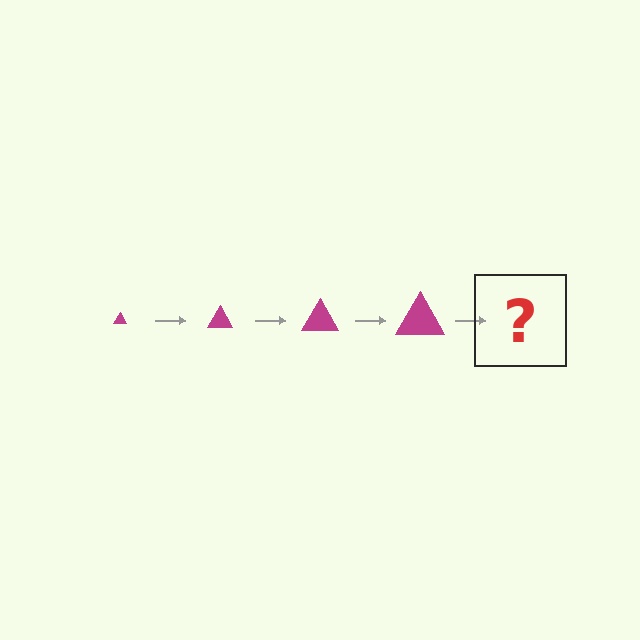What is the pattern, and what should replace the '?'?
The pattern is that the triangle gets progressively larger each step. The '?' should be a magenta triangle, larger than the previous one.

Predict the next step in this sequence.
The next step is a magenta triangle, larger than the previous one.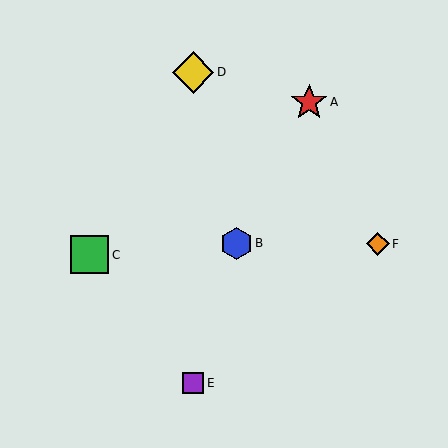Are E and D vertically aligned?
Yes, both are at x≈193.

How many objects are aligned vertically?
2 objects (D, E) are aligned vertically.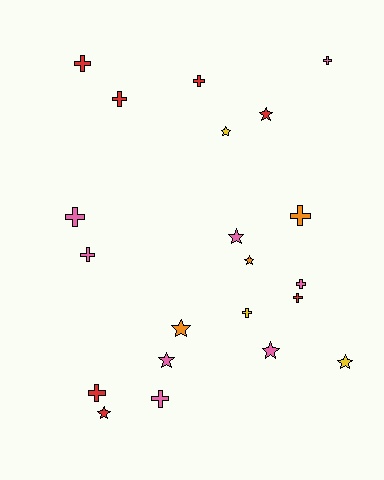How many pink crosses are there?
There are 5 pink crosses.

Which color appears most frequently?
Pink, with 8 objects.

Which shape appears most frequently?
Cross, with 12 objects.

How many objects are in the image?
There are 21 objects.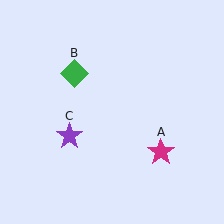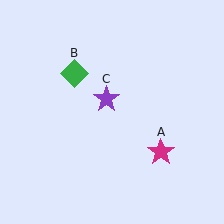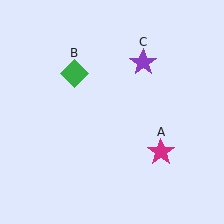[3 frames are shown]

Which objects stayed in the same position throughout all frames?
Magenta star (object A) and green diamond (object B) remained stationary.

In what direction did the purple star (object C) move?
The purple star (object C) moved up and to the right.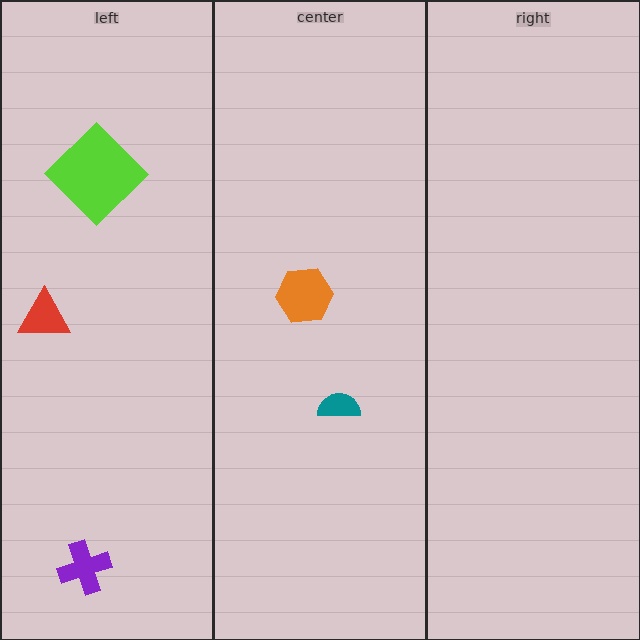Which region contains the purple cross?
The left region.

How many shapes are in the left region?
3.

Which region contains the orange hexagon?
The center region.